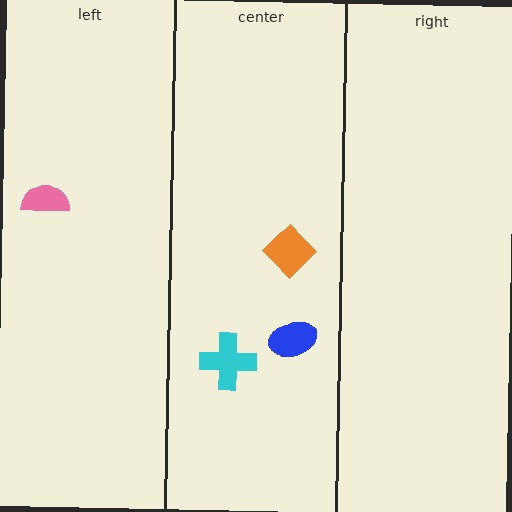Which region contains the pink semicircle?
The left region.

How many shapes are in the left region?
1.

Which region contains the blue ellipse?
The center region.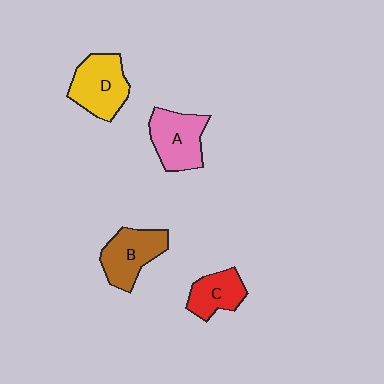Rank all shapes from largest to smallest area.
From largest to smallest: D (yellow), A (pink), B (brown), C (red).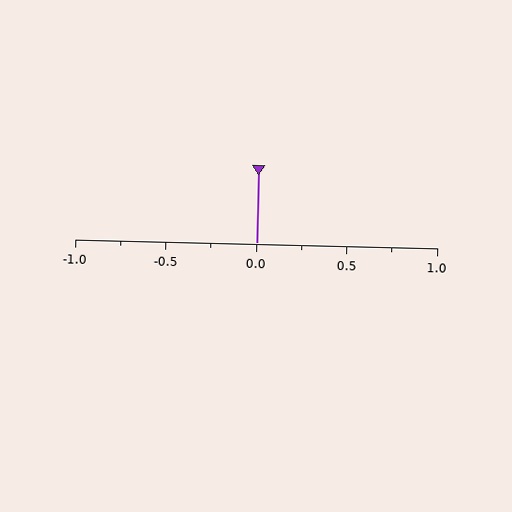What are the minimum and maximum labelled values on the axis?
The axis runs from -1.0 to 1.0.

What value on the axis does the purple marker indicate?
The marker indicates approximately 0.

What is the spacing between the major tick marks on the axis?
The major ticks are spaced 0.5 apart.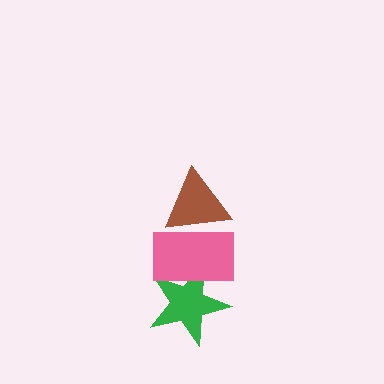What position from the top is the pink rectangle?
The pink rectangle is 2nd from the top.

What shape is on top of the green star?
The pink rectangle is on top of the green star.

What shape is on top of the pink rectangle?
The brown triangle is on top of the pink rectangle.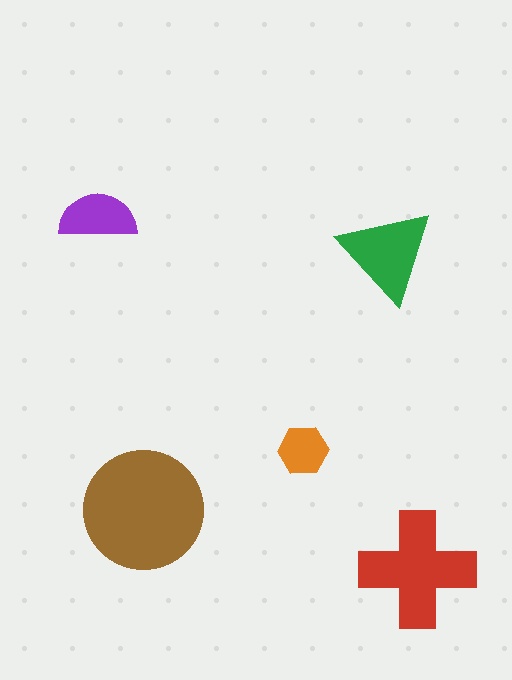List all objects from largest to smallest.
The brown circle, the red cross, the green triangle, the purple semicircle, the orange hexagon.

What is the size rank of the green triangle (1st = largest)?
3rd.